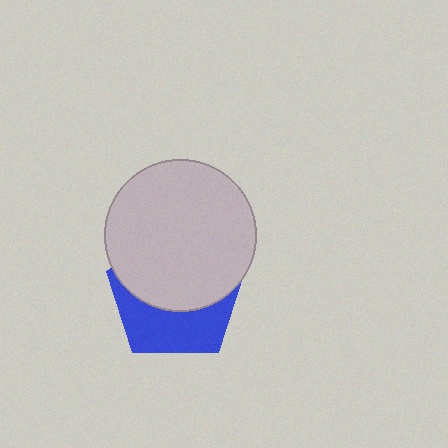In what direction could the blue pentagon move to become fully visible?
The blue pentagon could move down. That would shift it out from behind the light gray circle entirely.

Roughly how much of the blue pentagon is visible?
A small part of it is visible (roughly 42%).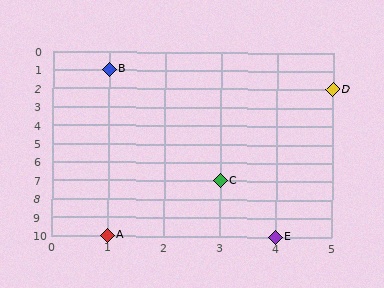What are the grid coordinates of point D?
Point D is at grid coordinates (5, 2).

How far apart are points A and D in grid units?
Points A and D are 4 columns and 8 rows apart (about 8.9 grid units diagonally).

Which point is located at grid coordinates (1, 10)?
Point A is at (1, 10).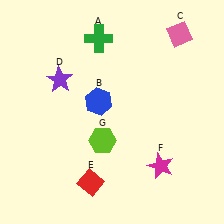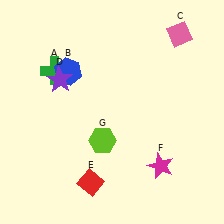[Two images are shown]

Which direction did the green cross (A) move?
The green cross (A) moved left.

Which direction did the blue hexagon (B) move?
The blue hexagon (B) moved left.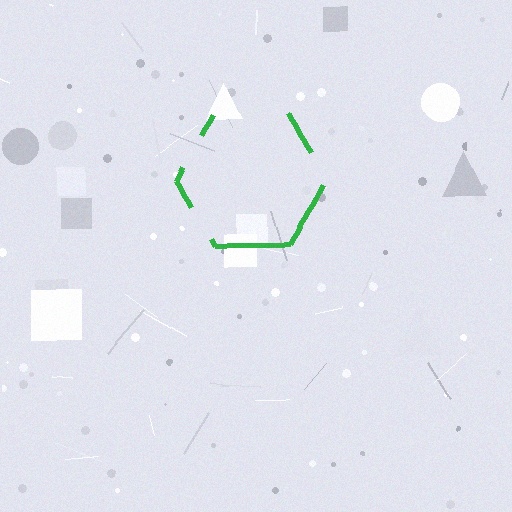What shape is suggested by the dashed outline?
The dashed outline suggests a hexagon.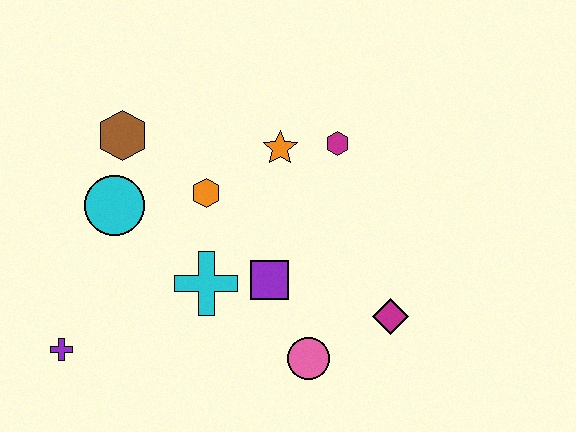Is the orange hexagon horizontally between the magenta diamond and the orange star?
No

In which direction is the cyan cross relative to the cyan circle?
The cyan cross is to the right of the cyan circle.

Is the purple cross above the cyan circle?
No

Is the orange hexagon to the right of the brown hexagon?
Yes